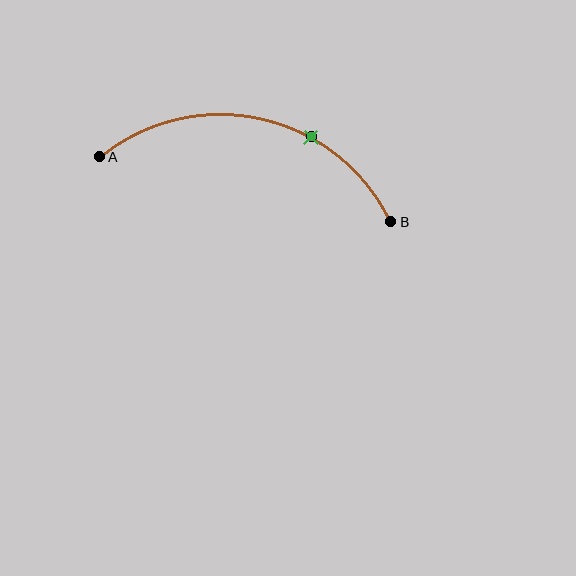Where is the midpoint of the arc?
The arc midpoint is the point on the curve farthest from the straight line joining A and B. It sits above that line.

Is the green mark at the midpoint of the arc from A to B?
No. The green mark lies on the arc but is closer to endpoint B. The arc midpoint would be at the point on the curve equidistant along the arc from both A and B.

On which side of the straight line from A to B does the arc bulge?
The arc bulges above the straight line connecting A and B.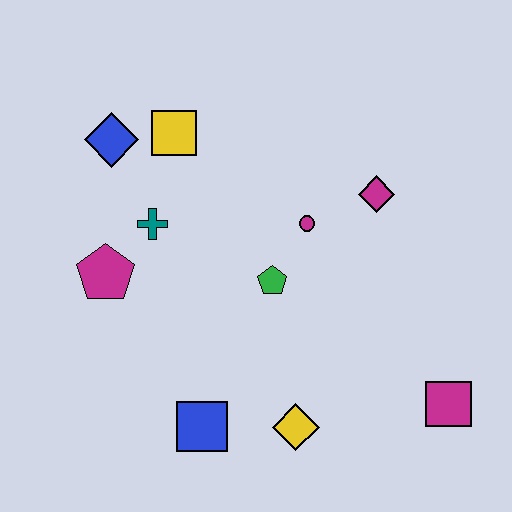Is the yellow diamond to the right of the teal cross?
Yes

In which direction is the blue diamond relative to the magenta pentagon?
The blue diamond is above the magenta pentagon.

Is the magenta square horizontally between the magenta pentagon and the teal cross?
No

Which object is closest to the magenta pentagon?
The teal cross is closest to the magenta pentagon.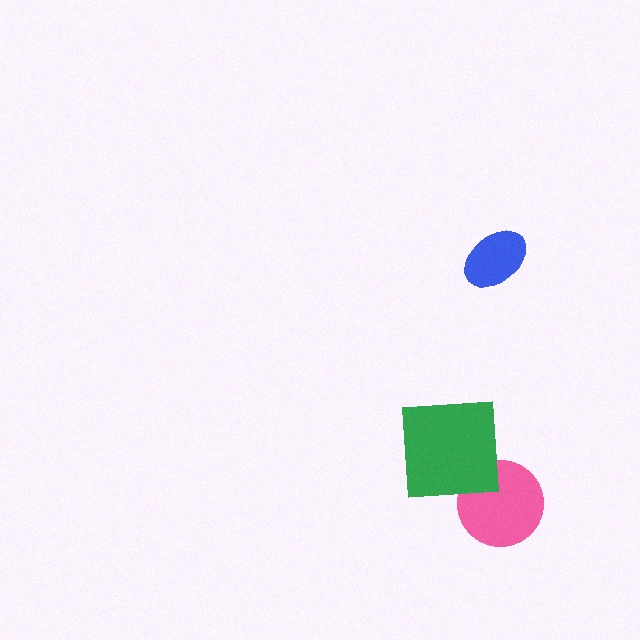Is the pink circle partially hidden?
Yes, it is partially covered by another shape.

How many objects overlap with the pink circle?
1 object overlaps with the pink circle.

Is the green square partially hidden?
No, no other shape covers it.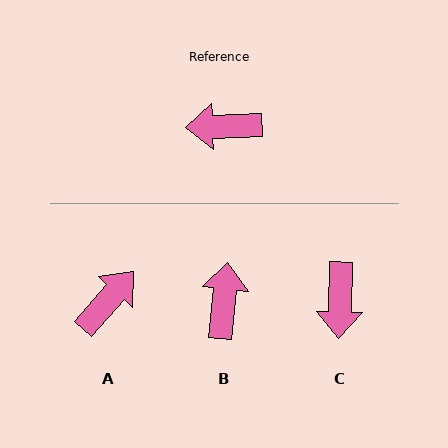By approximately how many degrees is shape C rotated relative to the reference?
Approximately 86 degrees counter-clockwise.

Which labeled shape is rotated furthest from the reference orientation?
A, about 133 degrees away.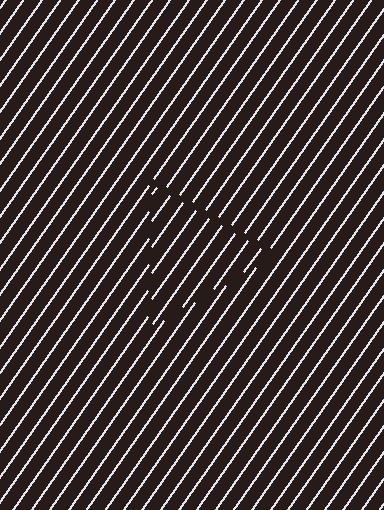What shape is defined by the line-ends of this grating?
An illusory triangle. The interior of the shape contains the same grating, shifted by half a period — the contour is defined by the phase discontinuity where line-ends from the inner and outer gratings abut.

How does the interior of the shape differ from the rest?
The interior of the shape contains the same grating, shifted by half a period — the contour is defined by the phase discontinuity where line-ends from the inner and outer gratings abut.